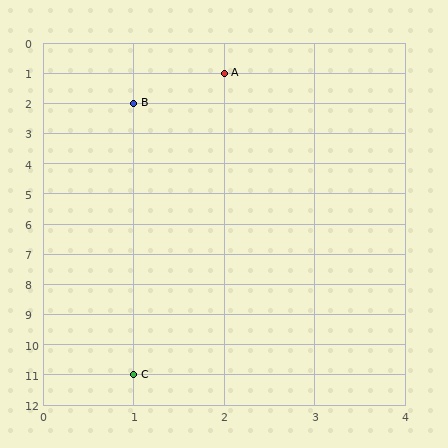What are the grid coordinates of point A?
Point A is at grid coordinates (2, 1).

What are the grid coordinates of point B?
Point B is at grid coordinates (1, 2).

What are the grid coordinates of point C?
Point C is at grid coordinates (1, 11).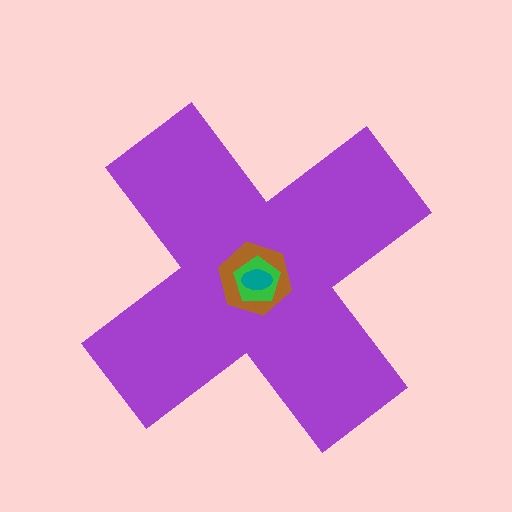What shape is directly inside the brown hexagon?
The green pentagon.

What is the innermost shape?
The teal ellipse.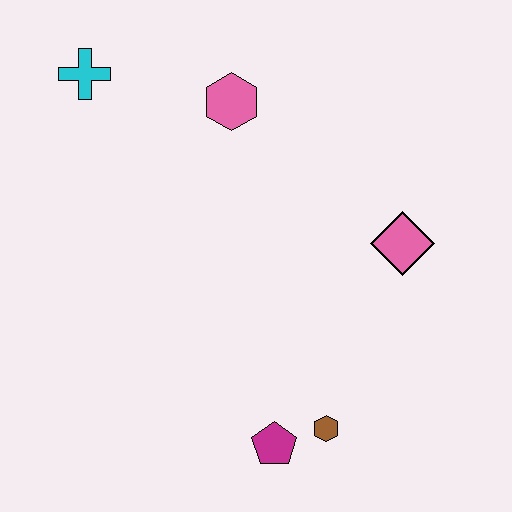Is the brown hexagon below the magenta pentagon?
No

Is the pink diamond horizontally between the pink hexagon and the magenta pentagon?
No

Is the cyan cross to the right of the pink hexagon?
No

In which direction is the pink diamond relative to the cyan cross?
The pink diamond is to the right of the cyan cross.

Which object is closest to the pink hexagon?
The cyan cross is closest to the pink hexagon.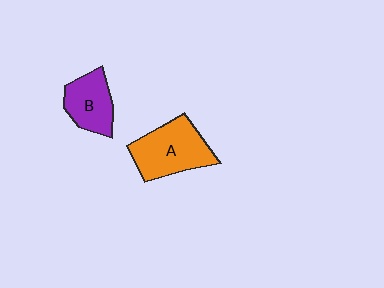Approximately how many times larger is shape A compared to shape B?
Approximately 1.4 times.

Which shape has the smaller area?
Shape B (purple).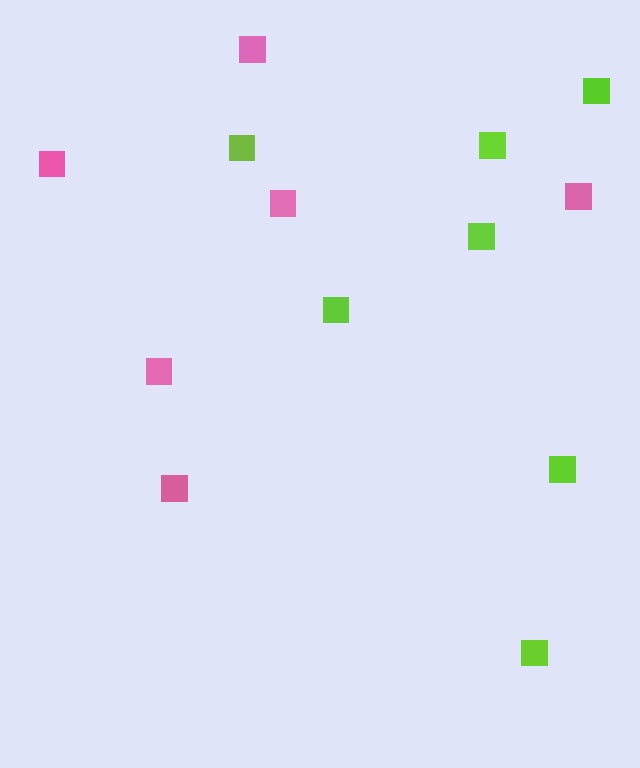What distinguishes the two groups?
There are 2 groups: one group of pink squares (6) and one group of lime squares (7).